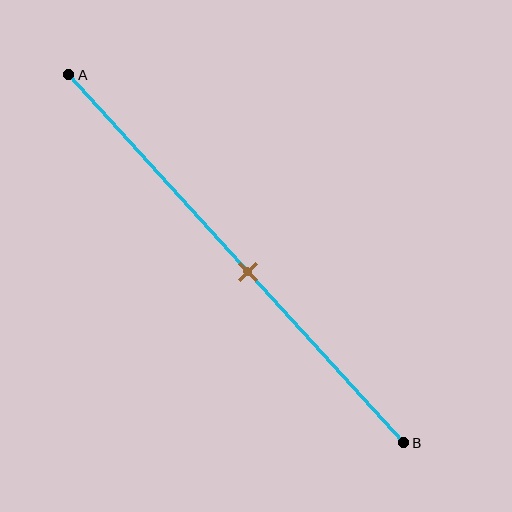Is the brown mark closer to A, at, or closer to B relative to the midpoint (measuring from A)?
The brown mark is closer to point B than the midpoint of segment AB.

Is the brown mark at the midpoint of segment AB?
No, the mark is at about 55% from A, not at the 50% midpoint.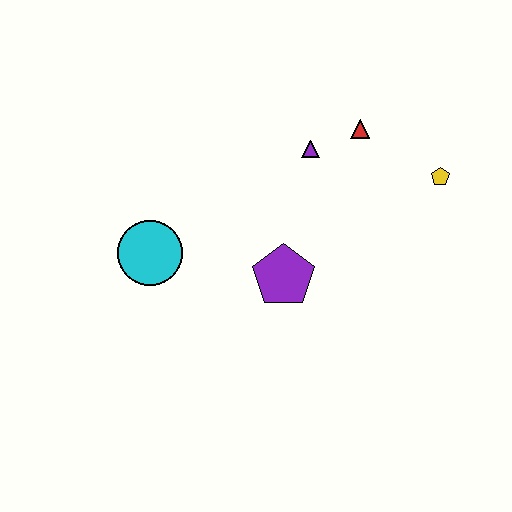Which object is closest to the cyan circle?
The purple pentagon is closest to the cyan circle.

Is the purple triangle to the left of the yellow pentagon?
Yes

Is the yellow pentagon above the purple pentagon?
Yes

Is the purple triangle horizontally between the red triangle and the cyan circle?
Yes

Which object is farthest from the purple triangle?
The cyan circle is farthest from the purple triangle.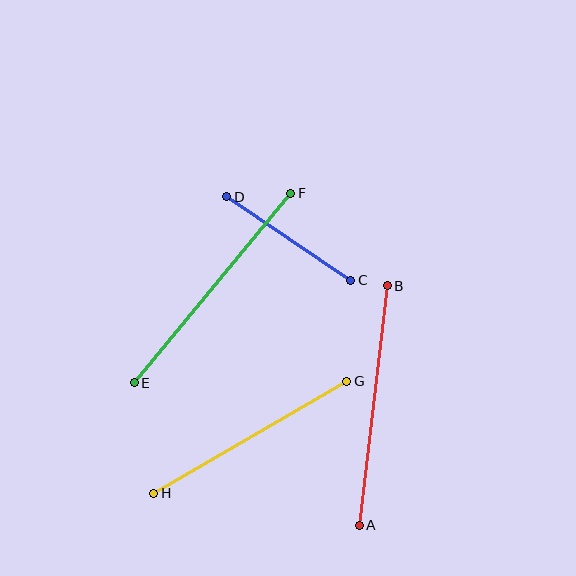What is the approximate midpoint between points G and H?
The midpoint is at approximately (250, 437) pixels.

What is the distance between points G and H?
The distance is approximately 223 pixels.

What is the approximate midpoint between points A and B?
The midpoint is at approximately (373, 406) pixels.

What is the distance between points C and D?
The distance is approximately 150 pixels.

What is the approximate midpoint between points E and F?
The midpoint is at approximately (213, 288) pixels.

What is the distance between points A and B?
The distance is approximately 241 pixels.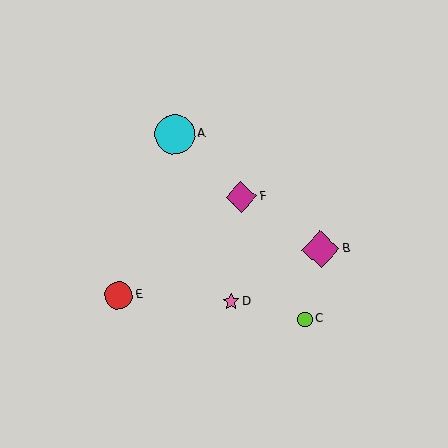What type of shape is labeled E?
Shape E is a red circle.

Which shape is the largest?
The cyan circle (labeled A) is the largest.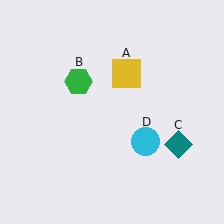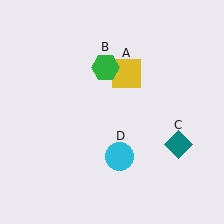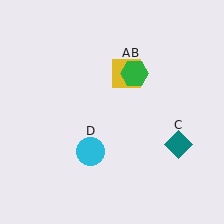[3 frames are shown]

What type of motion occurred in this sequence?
The green hexagon (object B), cyan circle (object D) rotated clockwise around the center of the scene.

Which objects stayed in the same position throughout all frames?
Yellow square (object A) and teal diamond (object C) remained stationary.